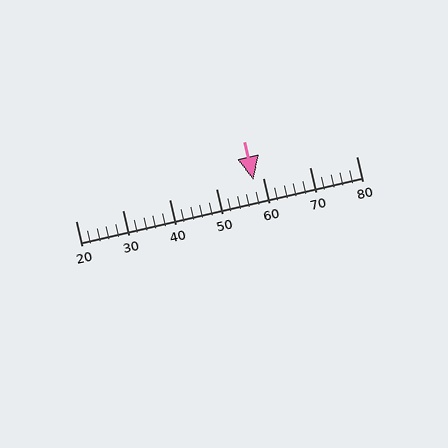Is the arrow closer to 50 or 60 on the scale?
The arrow is closer to 60.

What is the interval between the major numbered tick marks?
The major tick marks are spaced 10 units apart.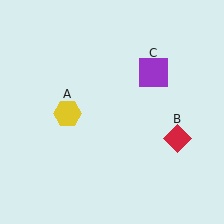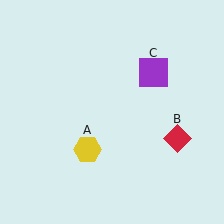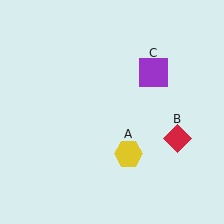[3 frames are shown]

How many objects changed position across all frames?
1 object changed position: yellow hexagon (object A).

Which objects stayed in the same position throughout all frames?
Red diamond (object B) and purple square (object C) remained stationary.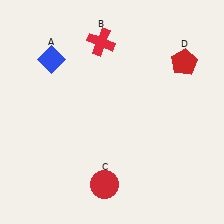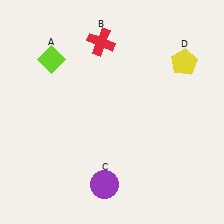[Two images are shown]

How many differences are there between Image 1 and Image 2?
There are 3 differences between the two images.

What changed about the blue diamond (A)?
In Image 1, A is blue. In Image 2, it changed to lime.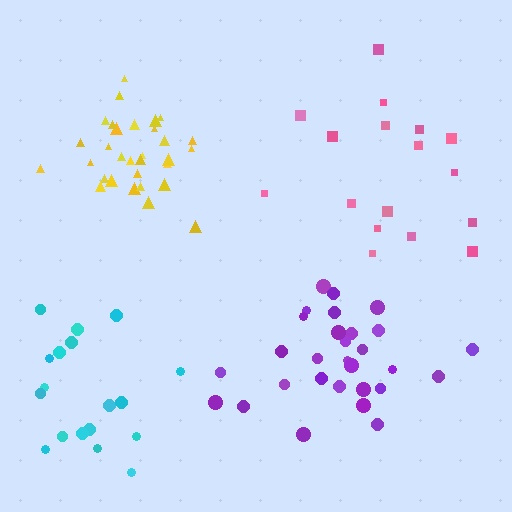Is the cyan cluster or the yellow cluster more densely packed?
Yellow.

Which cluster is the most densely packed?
Yellow.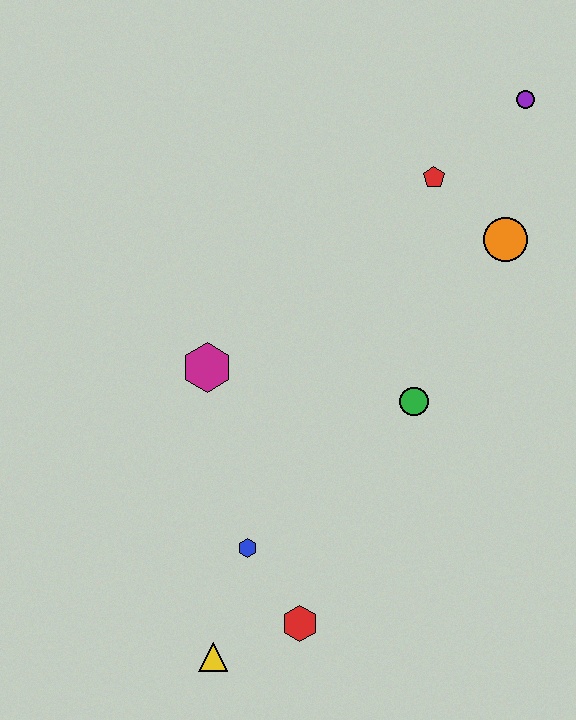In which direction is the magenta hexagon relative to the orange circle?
The magenta hexagon is to the left of the orange circle.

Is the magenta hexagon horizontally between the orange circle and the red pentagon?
No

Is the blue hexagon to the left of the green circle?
Yes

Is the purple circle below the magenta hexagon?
No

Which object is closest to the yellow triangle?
The red hexagon is closest to the yellow triangle.